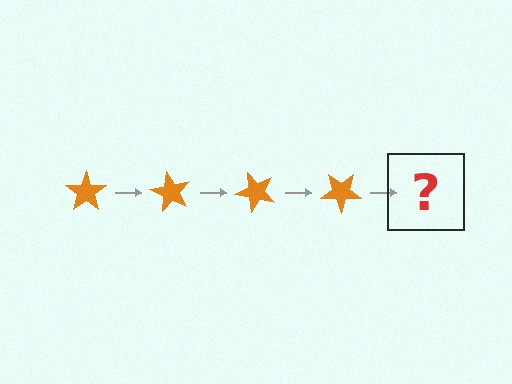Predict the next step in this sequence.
The next step is an orange star rotated 240 degrees.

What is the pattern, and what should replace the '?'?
The pattern is that the star rotates 60 degrees each step. The '?' should be an orange star rotated 240 degrees.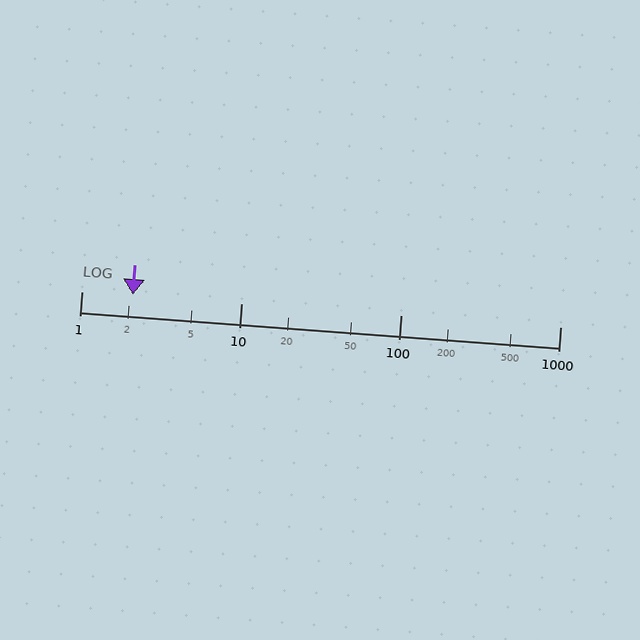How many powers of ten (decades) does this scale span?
The scale spans 3 decades, from 1 to 1000.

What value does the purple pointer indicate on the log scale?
The pointer indicates approximately 2.1.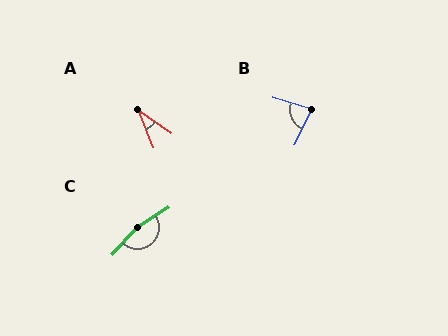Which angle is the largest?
C, at approximately 166 degrees.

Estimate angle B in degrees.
Approximately 81 degrees.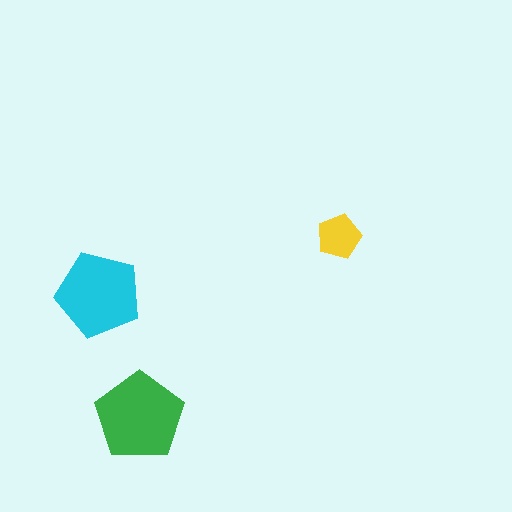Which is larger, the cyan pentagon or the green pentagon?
The green one.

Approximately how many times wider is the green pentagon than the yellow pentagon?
About 2 times wider.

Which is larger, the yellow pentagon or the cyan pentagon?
The cyan one.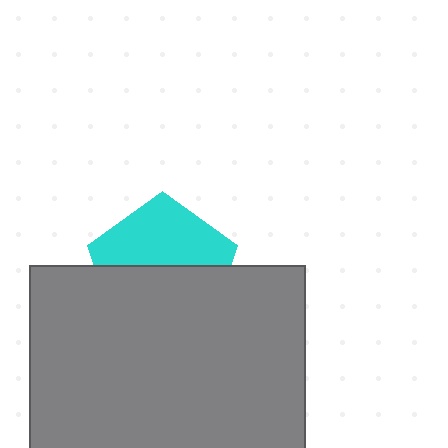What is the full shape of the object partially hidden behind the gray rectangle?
The partially hidden object is a cyan pentagon.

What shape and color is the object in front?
The object in front is a gray rectangle.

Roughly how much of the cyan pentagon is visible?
About half of it is visible (roughly 47%).